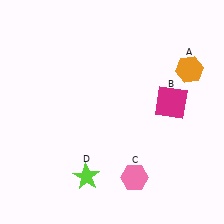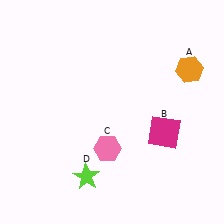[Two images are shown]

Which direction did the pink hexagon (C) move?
The pink hexagon (C) moved up.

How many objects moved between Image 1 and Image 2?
2 objects moved between the two images.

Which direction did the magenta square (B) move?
The magenta square (B) moved down.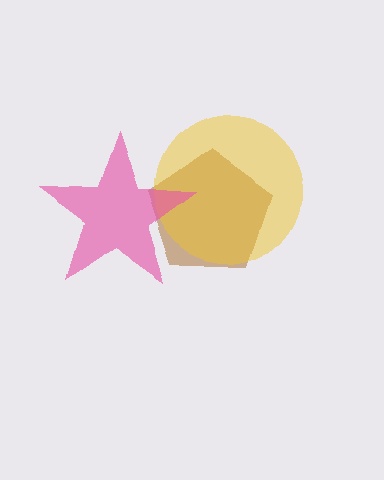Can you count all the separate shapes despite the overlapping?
Yes, there are 3 separate shapes.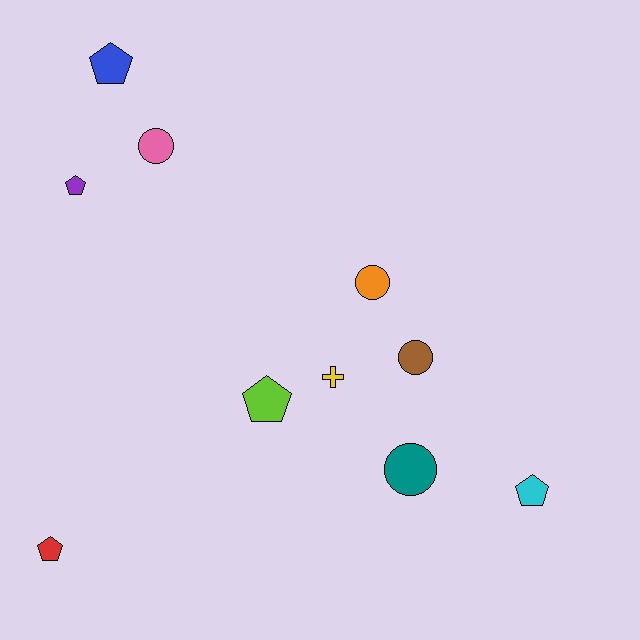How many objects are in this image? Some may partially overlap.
There are 10 objects.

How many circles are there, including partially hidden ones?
There are 4 circles.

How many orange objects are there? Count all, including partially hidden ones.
There is 1 orange object.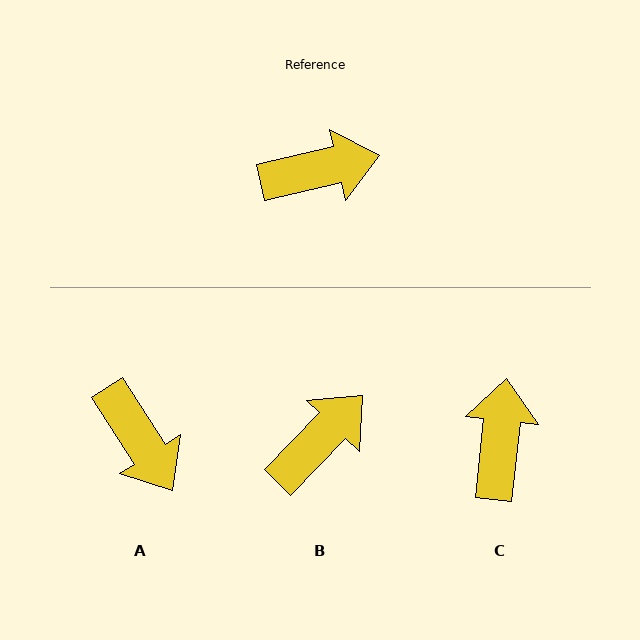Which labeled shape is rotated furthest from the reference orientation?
C, about 71 degrees away.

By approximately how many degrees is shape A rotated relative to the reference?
Approximately 70 degrees clockwise.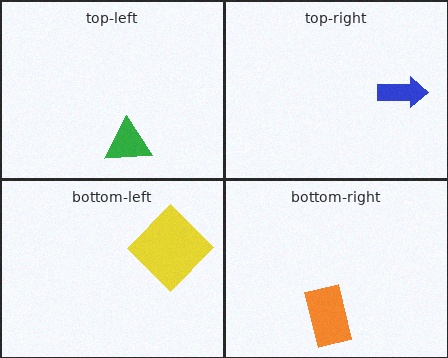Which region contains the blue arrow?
The top-right region.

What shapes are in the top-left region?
The green triangle.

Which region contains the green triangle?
The top-left region.